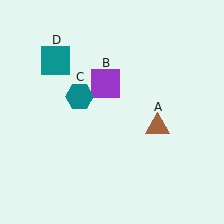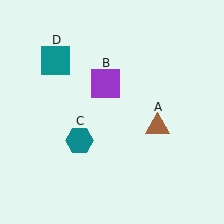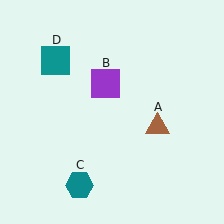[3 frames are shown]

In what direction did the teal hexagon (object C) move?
The teal hexagon (object C) moved down.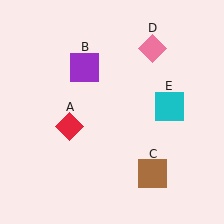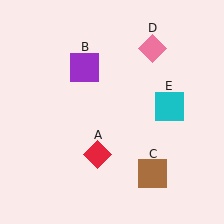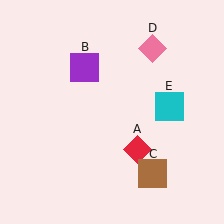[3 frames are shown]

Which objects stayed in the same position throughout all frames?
Purple square (object B) and brown square (object C) and pink diamond (object D) and cyan square (object E) remained stationary.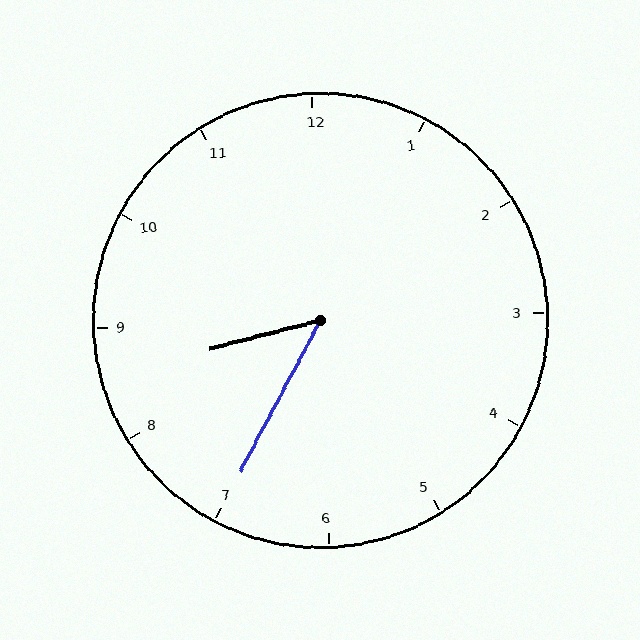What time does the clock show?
8:35.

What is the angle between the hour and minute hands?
Approximately 48 degrees.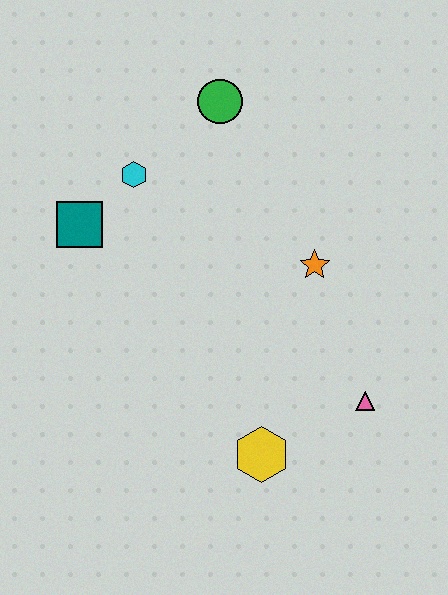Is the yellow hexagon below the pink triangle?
Yes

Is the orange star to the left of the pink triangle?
Yes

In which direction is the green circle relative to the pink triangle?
The green circle is above the pink triangle.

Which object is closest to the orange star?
The pink triangle is closest to the orange star.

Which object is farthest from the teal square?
The pink triangle is farthest from the teal square.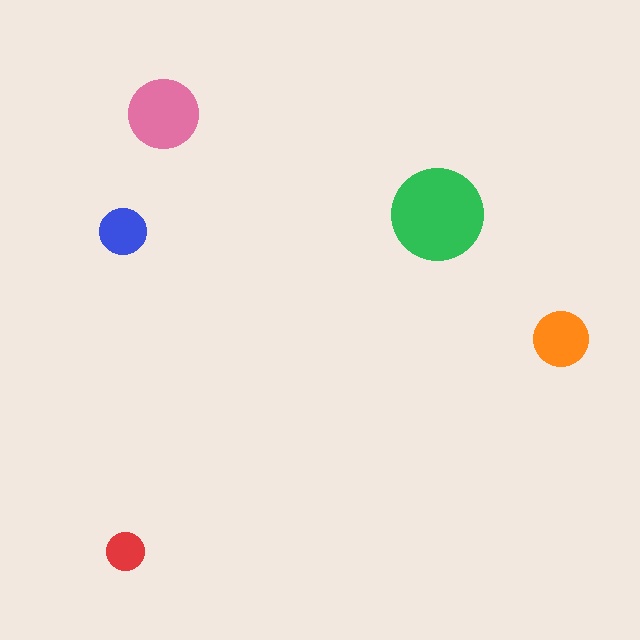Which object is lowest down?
The red circle is bottommost.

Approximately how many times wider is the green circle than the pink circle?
About 1.5 times wider.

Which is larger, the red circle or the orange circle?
The orange one.